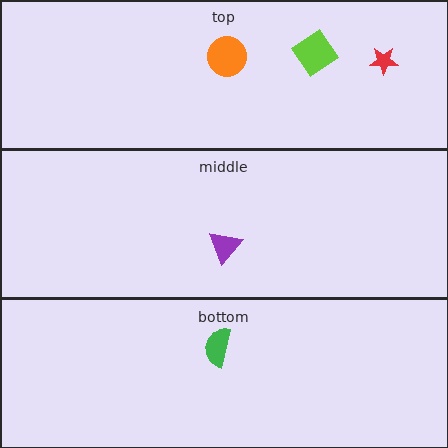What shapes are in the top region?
The lime diamond, the red star, the orange circle.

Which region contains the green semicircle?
The bottom region.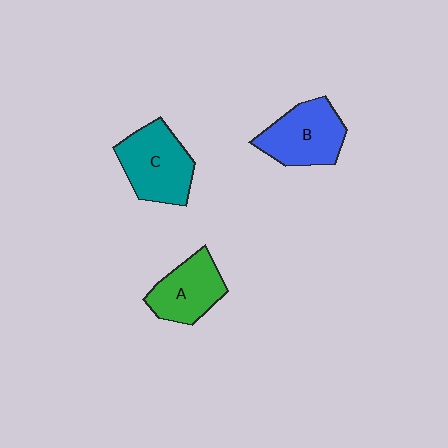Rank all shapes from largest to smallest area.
From largest to smallest: C (teal), B (blue), A (green).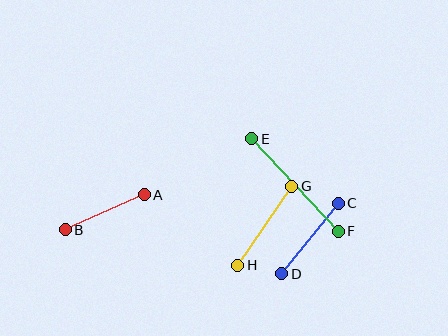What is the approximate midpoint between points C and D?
The midpoint is at approximately (310, 239) pixels.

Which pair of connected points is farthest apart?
Points E and F are farthest apart.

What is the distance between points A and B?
The distance is approximately 87 pixels.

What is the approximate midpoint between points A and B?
The midpoint is at approximately (105, 212) pixels.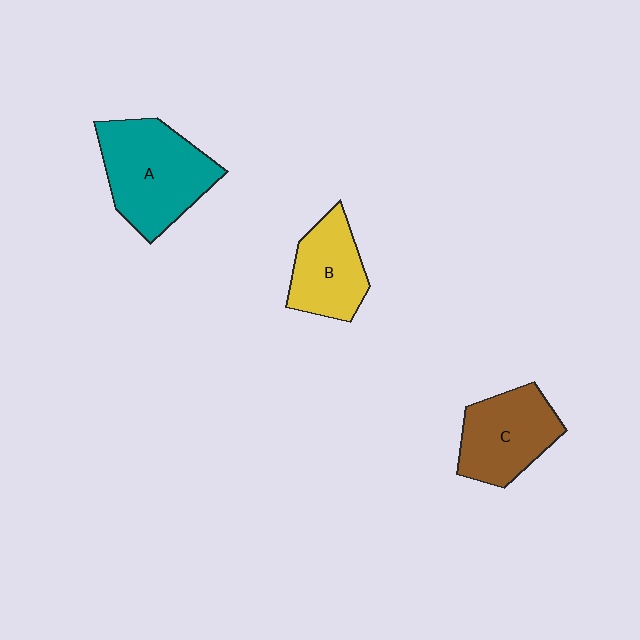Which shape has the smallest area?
Shape B (yellow).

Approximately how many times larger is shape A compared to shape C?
Approximately 1.3 times.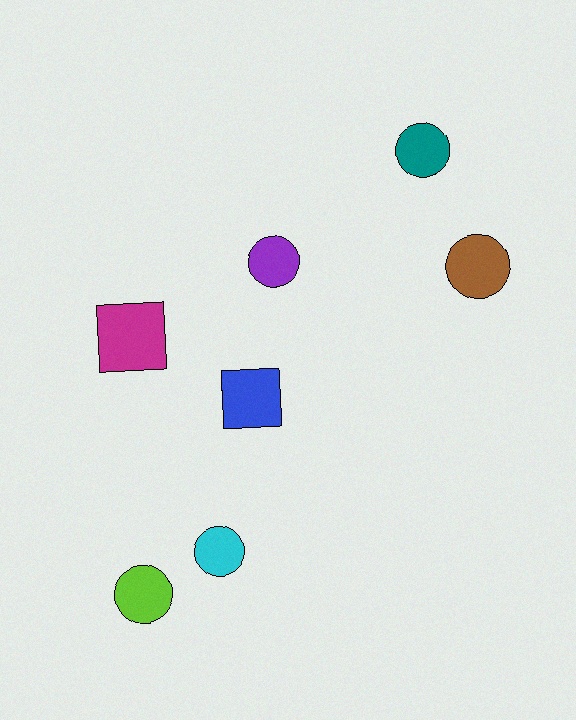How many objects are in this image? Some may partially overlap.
There are 7 objects.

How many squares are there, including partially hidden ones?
There are 2 squares.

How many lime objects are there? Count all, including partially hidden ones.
There is 1 lime object.